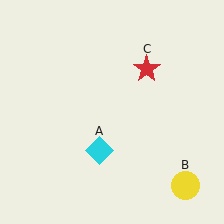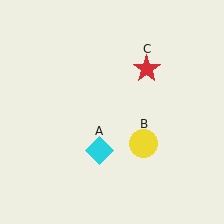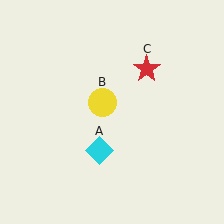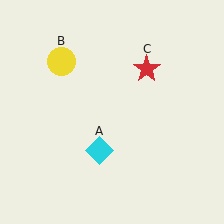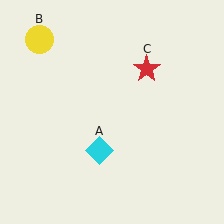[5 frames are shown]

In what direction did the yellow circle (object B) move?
The yellow circle (object B) moved up and to the left.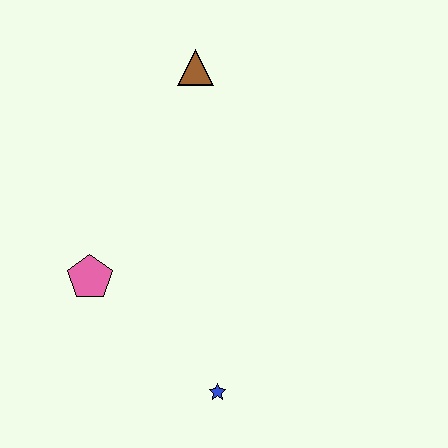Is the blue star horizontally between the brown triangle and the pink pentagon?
No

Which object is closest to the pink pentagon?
The blue star is closest to the pink pentagon.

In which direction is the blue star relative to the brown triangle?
The blue star is below the brown triangle.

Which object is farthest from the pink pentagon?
The brown triangle is farthest from the pink pentagon.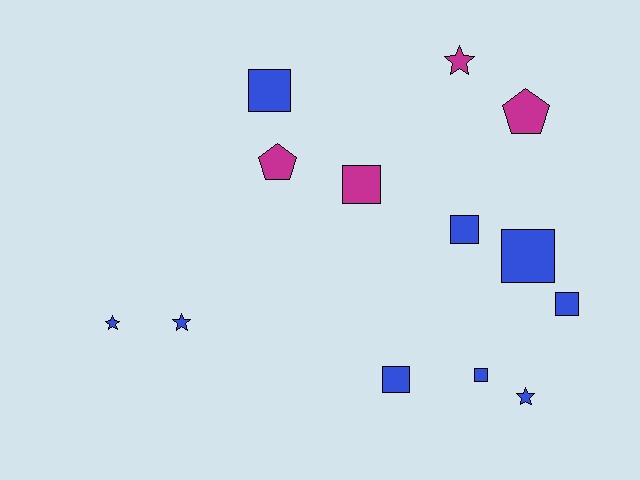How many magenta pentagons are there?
There are 2 magenta pentagons.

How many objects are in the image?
There are 13 objects.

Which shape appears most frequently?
Square, with 7 objects.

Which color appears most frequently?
Blue, with 9 objects.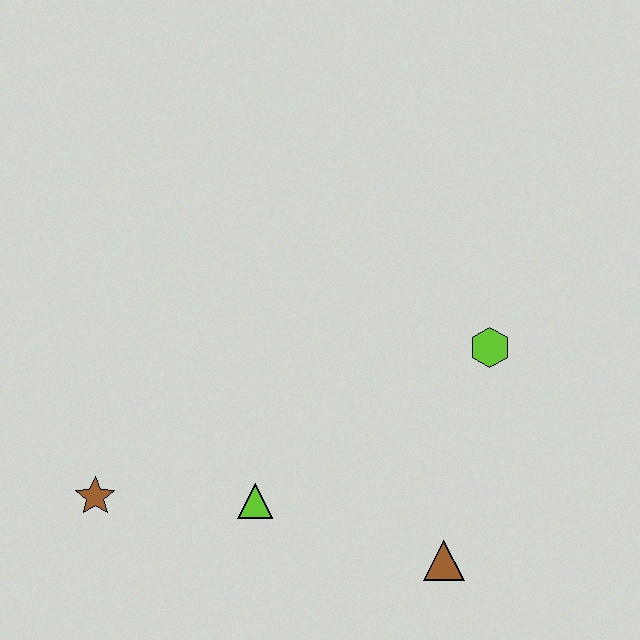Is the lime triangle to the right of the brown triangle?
No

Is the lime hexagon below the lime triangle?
No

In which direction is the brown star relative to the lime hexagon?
The brown star is to the left of the lime hexagon.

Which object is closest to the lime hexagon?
The brown triangle is closest to the lime hexagon.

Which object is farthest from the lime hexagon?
The brown star is farthest from the lime hexagon.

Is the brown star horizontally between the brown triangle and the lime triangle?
No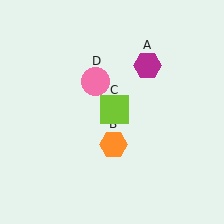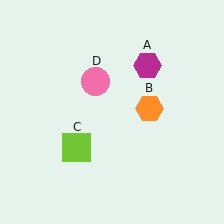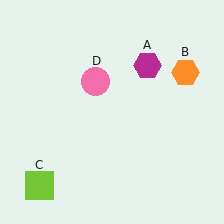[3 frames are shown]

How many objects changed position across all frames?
2 objects changed position: orange hexagon (object B), lime square (object C).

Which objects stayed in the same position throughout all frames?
Magenta hexagon (object A) and pink circle (object D) remained stationary.